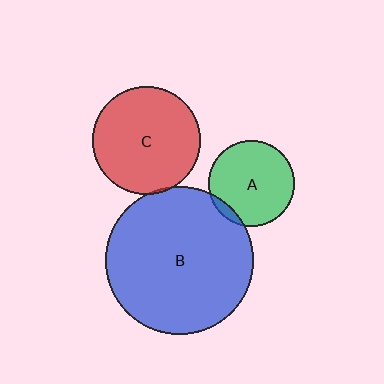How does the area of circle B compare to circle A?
Approximately 3.0 times.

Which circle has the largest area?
Circle B (blue).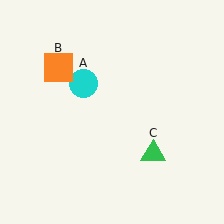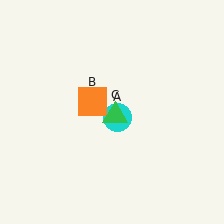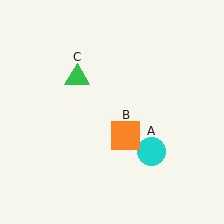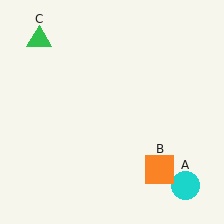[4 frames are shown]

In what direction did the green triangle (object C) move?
The green triangle (object C) moved up and to the left.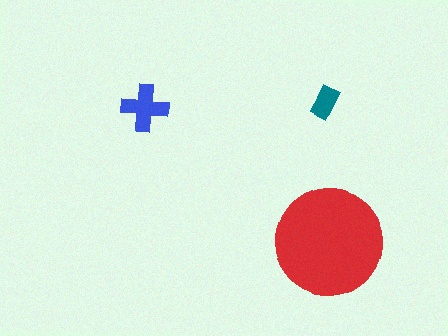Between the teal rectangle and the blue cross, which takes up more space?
The blue cross.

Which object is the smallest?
The teal rectangle.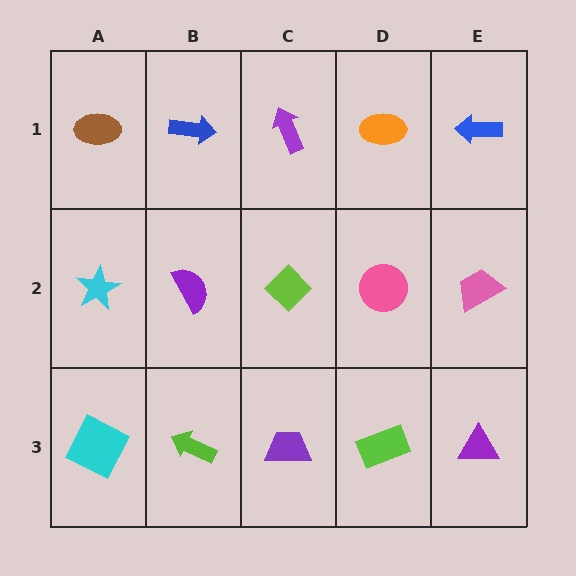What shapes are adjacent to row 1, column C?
A lime diamond (row 2, column C), a blue arrow (row 1, column B), an orange ellipse (row 1, column D).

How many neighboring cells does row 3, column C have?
3.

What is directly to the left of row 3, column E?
A lime rectangle.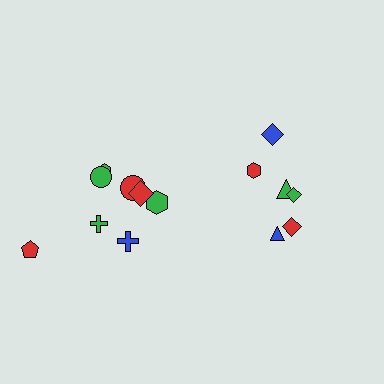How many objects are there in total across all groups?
There are 14 objects.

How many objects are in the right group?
There are 6 objects.